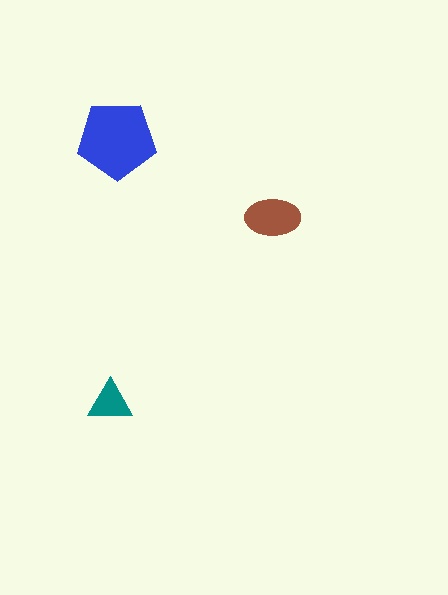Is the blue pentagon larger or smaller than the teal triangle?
Larger.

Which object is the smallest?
The teal triangle.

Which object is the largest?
The blue pentagon.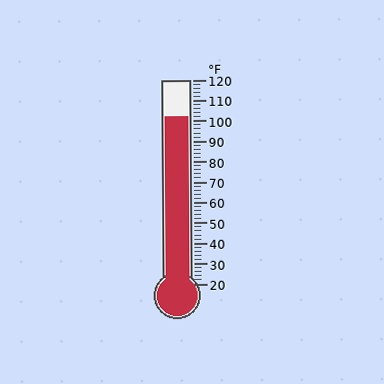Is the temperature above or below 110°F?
The temperature is below 110°F.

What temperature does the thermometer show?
The thermometer shows approximately 102°F.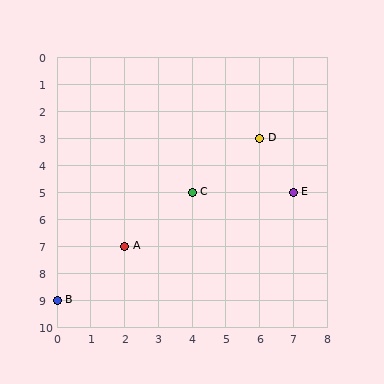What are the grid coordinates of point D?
Point D is at grid coordinates (6, 3).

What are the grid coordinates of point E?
Point E is at grid coordinates (7, 5).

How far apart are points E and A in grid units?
Points E and A are 5 columns and 2 rows apart (about 5.4 grid units diagonally).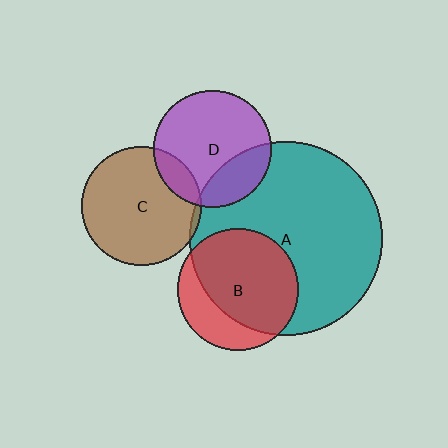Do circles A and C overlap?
Yes.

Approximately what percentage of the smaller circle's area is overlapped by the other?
Approximately 5%.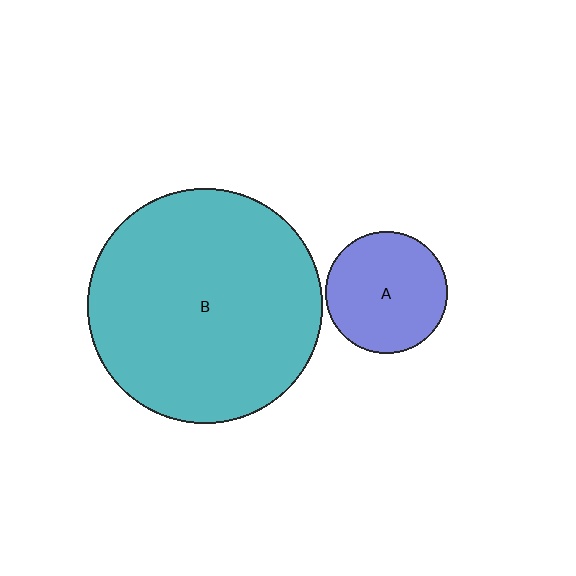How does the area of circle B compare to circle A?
Approximately 3.7 times.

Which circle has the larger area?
Circle B (teal).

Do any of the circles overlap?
No, none of the circles overlap.